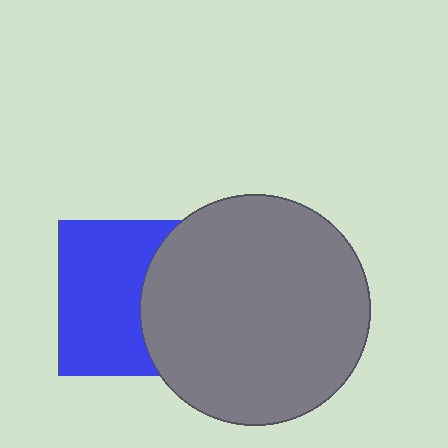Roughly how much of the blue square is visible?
About half of it is visible (roughly 59%).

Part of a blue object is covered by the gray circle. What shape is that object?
It is a square.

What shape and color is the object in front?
The object in front is a gray circle.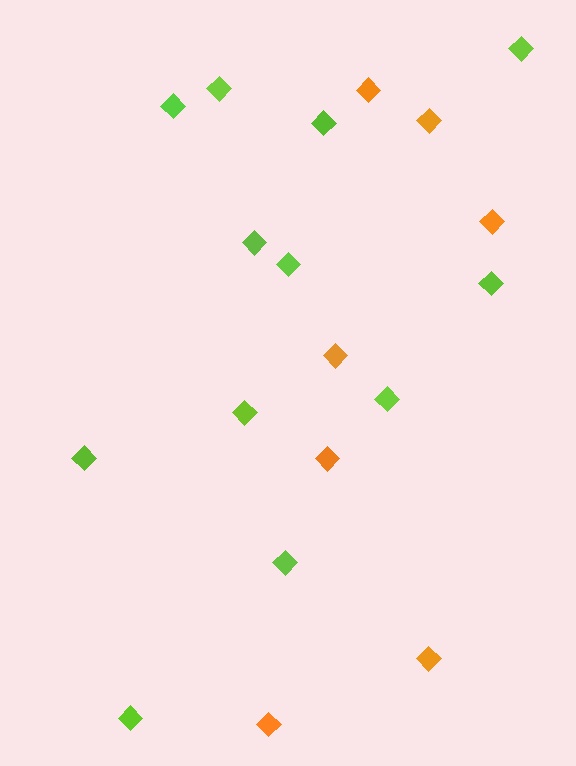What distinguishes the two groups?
There are 2 groups: one group of orange diamonds (7) and one group of lime diamonds (12).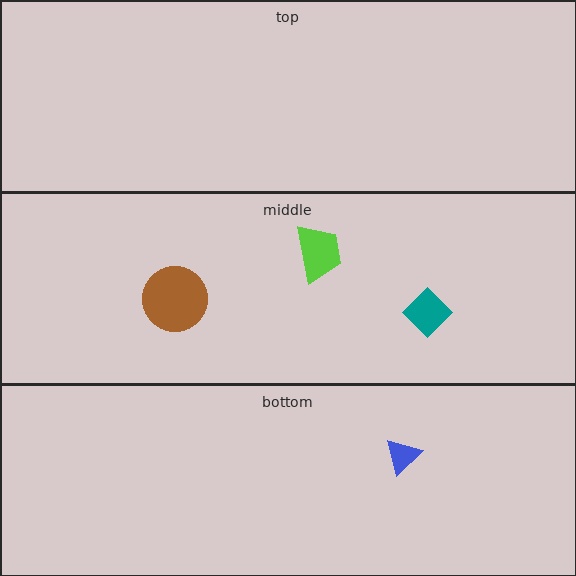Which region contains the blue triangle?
The bottom region.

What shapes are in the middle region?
The brown circle, the lime trapezoid, the teal diamond.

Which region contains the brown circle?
The middle region.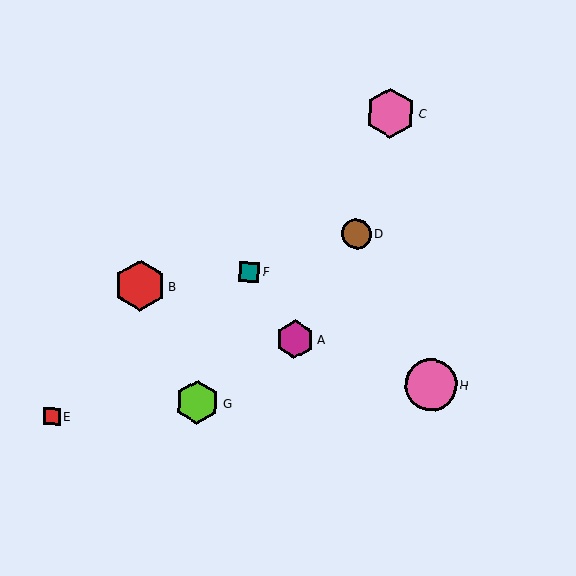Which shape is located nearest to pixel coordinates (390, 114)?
The pink hexagon (labeled C) at (390, 113) is nearest to that location.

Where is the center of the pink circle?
The center of the pink circle is at (431, 385).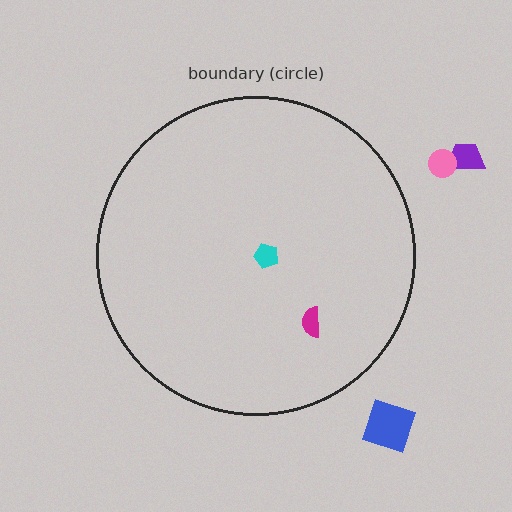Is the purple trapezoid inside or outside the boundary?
Outside.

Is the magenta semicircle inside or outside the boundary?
Inside.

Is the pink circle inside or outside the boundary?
Outside.